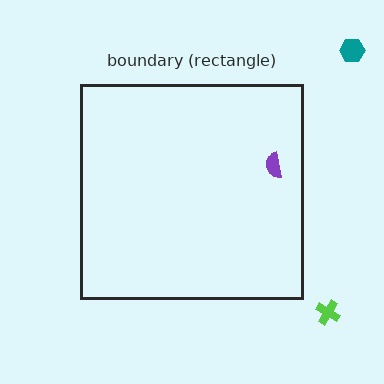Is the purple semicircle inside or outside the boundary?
Inside.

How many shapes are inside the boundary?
1 inside, 2 outside.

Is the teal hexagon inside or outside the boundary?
Outside.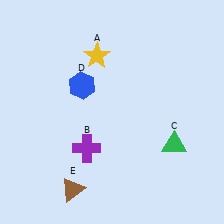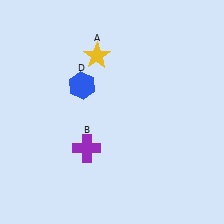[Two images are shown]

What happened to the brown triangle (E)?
The brown triangle (E) was removed in Image 2. It was in the bottom-left area of Image 1.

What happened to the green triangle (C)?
The green triangle (C) was removed in Image 2. It was in the bottom-right area of Image 1.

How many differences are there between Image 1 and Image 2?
There are 2 differences between the two images.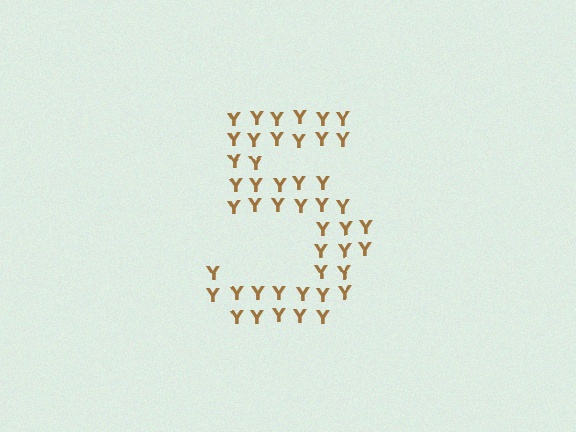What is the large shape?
The large shape is the digit 5.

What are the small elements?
The small elements are letter Y's.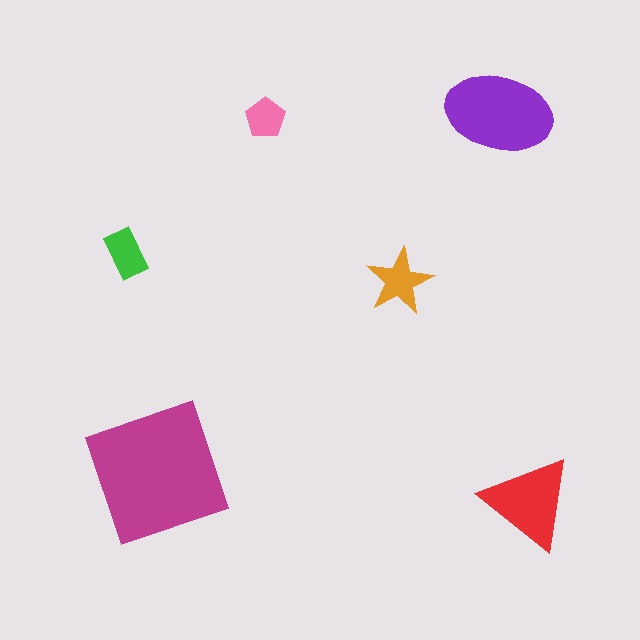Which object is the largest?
The magenta square.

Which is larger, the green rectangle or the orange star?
The orange star.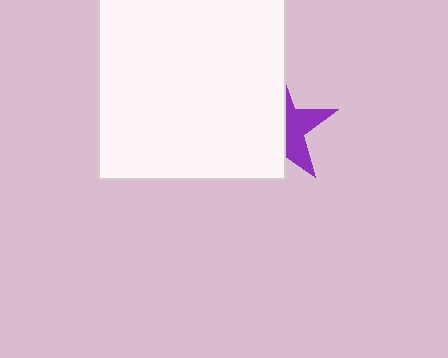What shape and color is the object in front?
The object in front is a white square.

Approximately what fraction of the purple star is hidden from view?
Roughly 60% of the purple star is hidden behind the white square.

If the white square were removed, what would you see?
You would see the complete purple star.